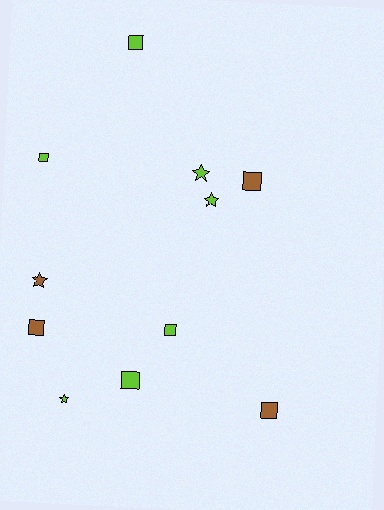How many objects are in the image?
There are 11 objects.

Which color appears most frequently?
Lime, with 7 objects.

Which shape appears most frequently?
Square, with 7 objects.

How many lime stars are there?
There are 3 lime stars.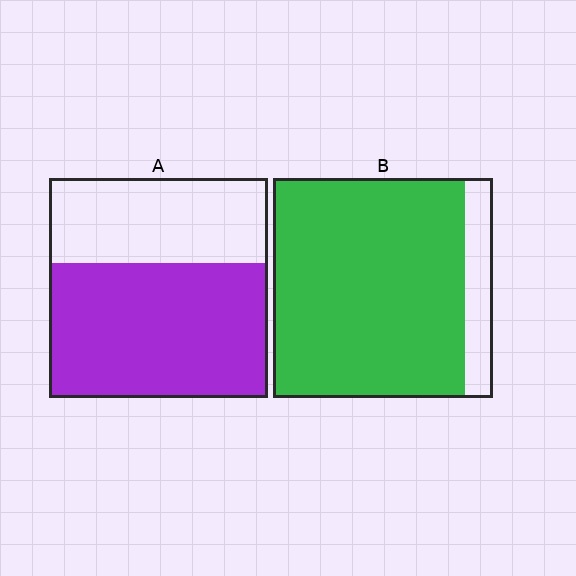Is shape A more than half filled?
Yes.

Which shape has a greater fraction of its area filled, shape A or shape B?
Shape B.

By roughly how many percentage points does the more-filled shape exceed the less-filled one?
By roughly 25 percentage points (B over A).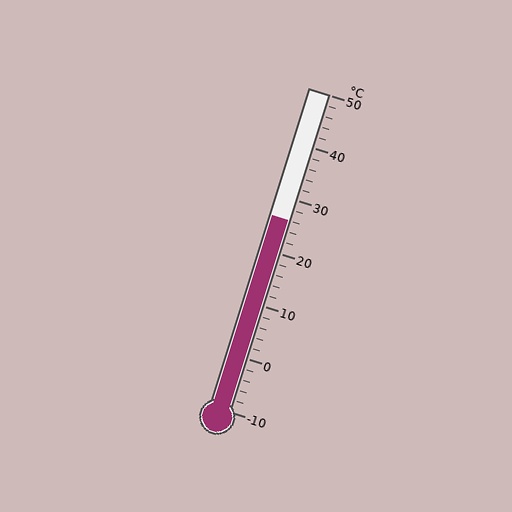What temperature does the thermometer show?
The thermometer shows approximately 26°C.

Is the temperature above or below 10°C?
The temperature is above 10°C.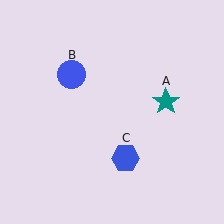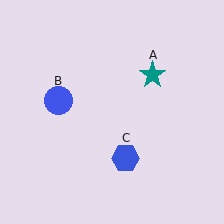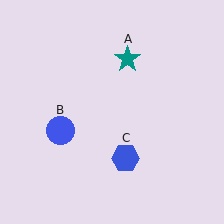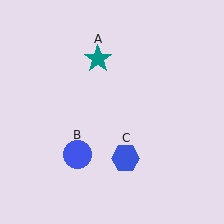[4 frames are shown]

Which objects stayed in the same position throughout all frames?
Blue hexagon (object C) remained stationary.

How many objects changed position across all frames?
2 objects changed position: teal star (object A), blue circle (object B).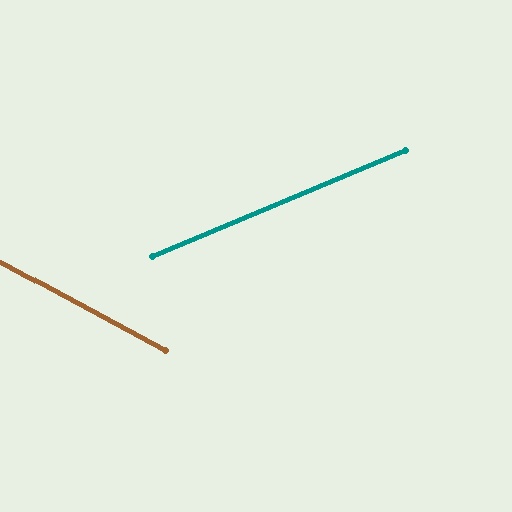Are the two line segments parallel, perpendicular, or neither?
Neither parallel nor perpendicular — they differ by about 51°.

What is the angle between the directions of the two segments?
Approximately 51 degrees.